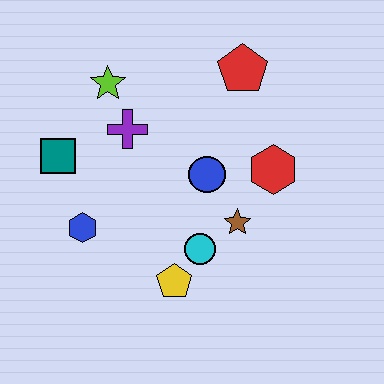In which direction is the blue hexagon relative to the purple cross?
The blue hexagon is below the purple cross.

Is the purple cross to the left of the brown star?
Yes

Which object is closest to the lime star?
The purple cross is closest to the lime star.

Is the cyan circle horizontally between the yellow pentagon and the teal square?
No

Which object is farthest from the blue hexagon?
The red pentagon is farthest from the blue hexagon.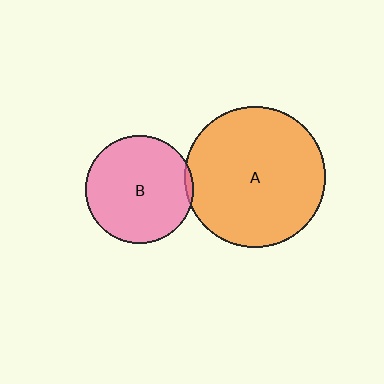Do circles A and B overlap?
Yes.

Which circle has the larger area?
Circle A (orange).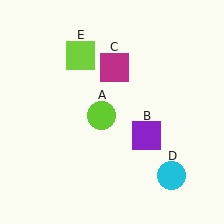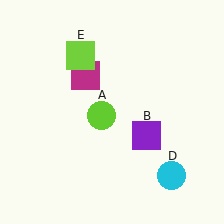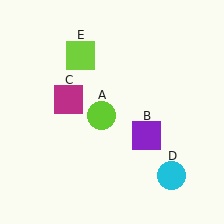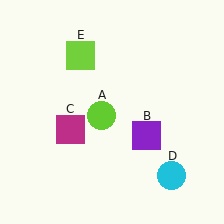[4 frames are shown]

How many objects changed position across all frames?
1 object changed position: magenta square (object C).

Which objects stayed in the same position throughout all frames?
Lime circle (object A) and purple square (object B) and cyan circle (object D) and lime square (object E) remained stationary.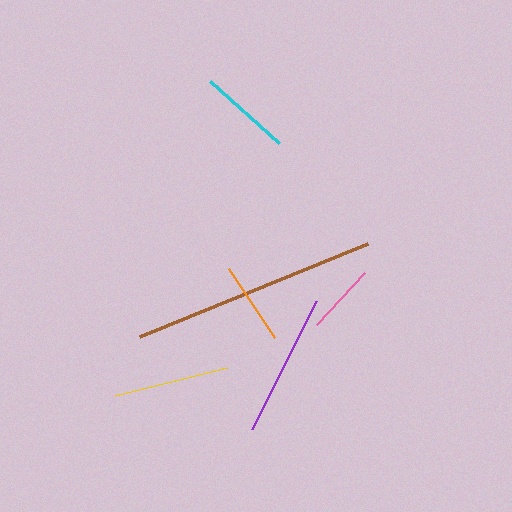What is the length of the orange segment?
The orange segment is approximately 82 pixels long.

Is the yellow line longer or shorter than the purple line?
The purple line is longer than the yellow line.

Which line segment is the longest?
The brown line is the longest at approximately 245 pixels.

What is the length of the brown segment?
The brown segment is approximately 245 pixels long.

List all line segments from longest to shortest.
From longest to shortest: brown, purple, yellow, cyan, orange, pink.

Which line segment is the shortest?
The pink line is the shortest at approximately 71 pixels.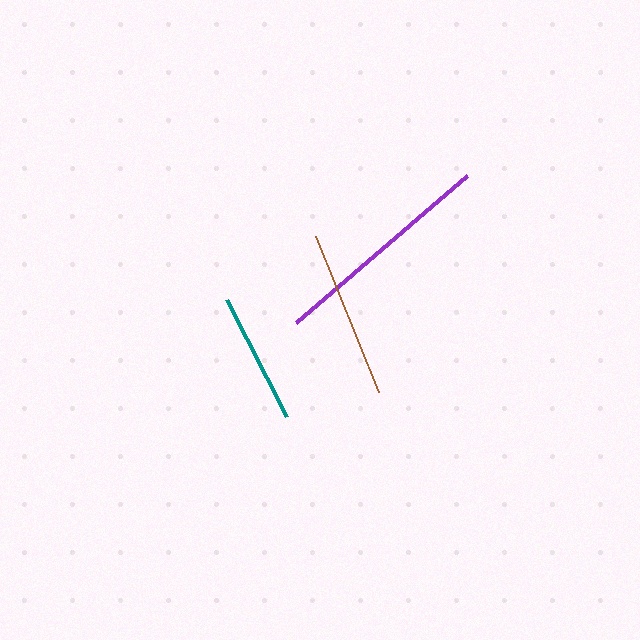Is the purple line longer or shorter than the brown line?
The purple line is longer than the brown line.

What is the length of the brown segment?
The brown segment is approximately 168 pixels long.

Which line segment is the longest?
The purple line is the longest at approximately 226 pixels.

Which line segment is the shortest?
The teal line is the shortest at approximately 132 pixels.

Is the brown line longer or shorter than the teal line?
The brown line is longer than the teal line.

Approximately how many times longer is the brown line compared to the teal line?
The brown line is approximately 1.3 times the length of the teal line.